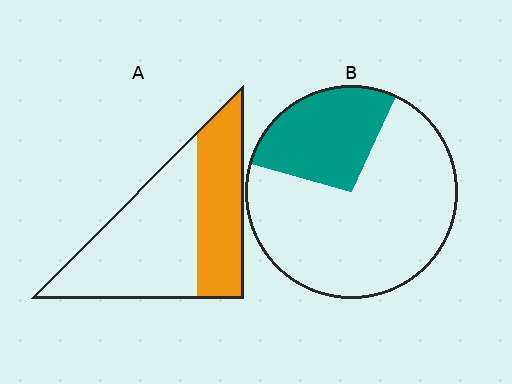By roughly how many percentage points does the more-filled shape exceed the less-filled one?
By roughly 10 percentage points (A over B).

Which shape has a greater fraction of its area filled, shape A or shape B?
Shape A.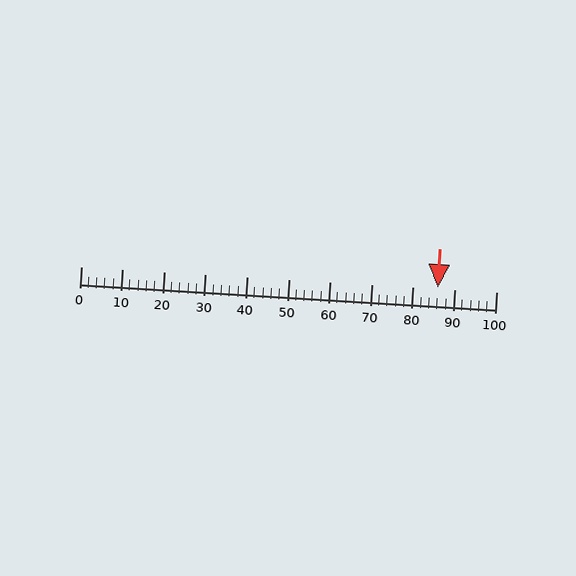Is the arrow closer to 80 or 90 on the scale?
The arrow is closer to 90.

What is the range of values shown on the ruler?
The ruler shows values from 0 to 100.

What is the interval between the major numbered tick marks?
The major tick marks are spaced 10 units apart.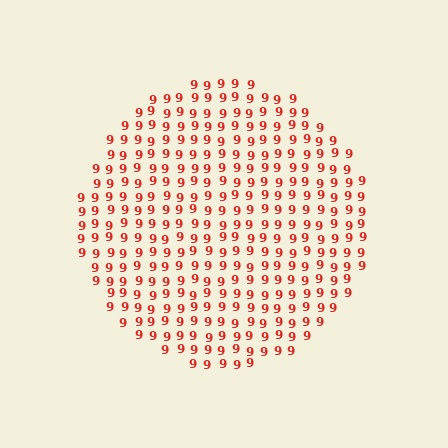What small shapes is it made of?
It is made of small digit 9's.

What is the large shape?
The large shape is a circle.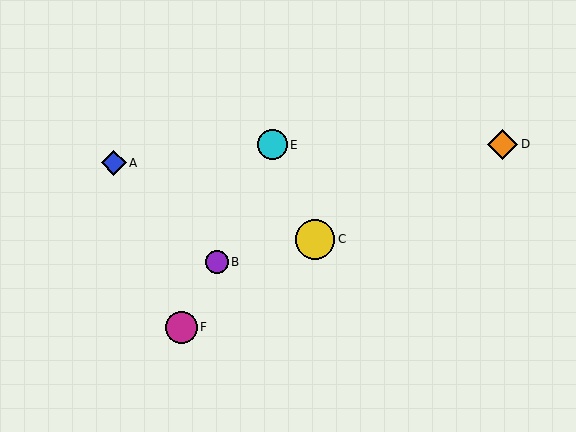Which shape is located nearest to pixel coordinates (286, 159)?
The cyan circle (labeled E) at (273, 145) is nearest to that location.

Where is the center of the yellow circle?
The center of the yellow circle is at (315, 239).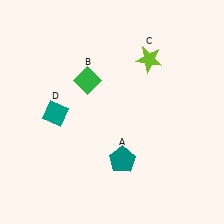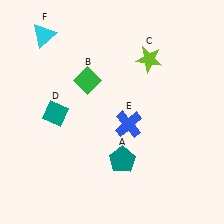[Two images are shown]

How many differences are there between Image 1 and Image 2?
There are 2 differences between the two images.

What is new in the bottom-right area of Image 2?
A blue cross (E) was added in the bottom-right area of Image 2.